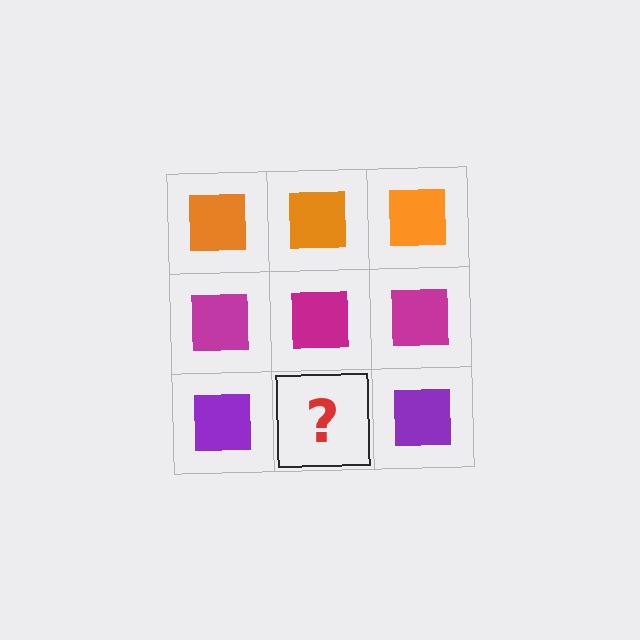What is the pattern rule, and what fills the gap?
The rule is that each row has a consistent color. The gap should be filled with a purple square.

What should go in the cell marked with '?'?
The missing cell should contain a purple square.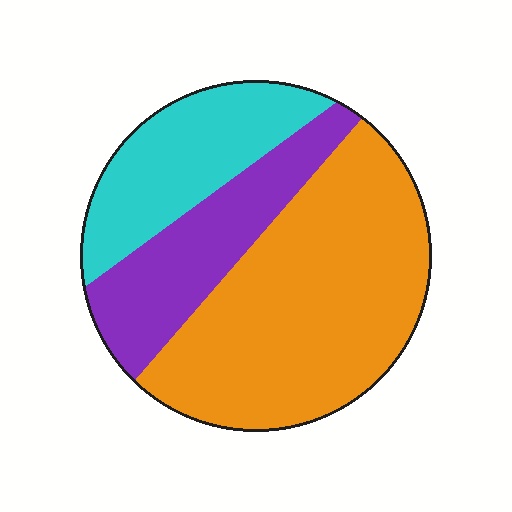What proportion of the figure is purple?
Purple takes up about one quarter (1/4) of the figure.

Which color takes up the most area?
Orange, at roughly 55%.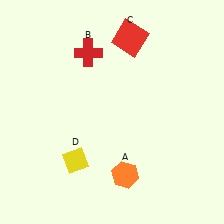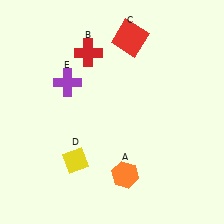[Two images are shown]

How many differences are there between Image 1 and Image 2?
There is 1 difference between the two images.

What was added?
A purple cross (E) was added in Image 2.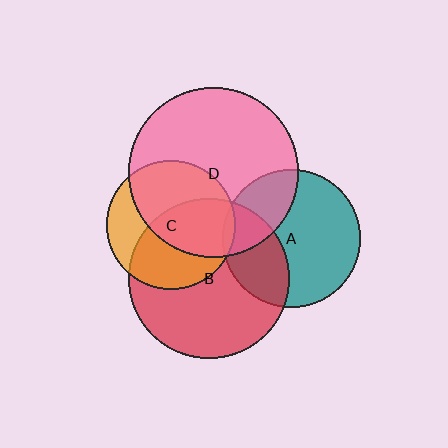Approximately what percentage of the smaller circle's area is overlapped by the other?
Approximately 60%.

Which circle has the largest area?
Circle D (pink).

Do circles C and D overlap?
Yes.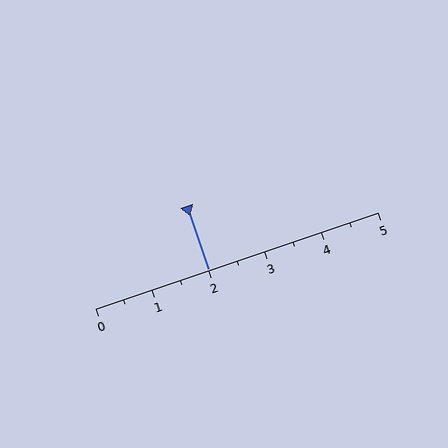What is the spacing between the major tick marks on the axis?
The major ticks are spaced 1 apart.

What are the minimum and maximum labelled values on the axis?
The axis runs from 0 to 5.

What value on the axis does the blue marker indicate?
The marker indicates approximately 2.